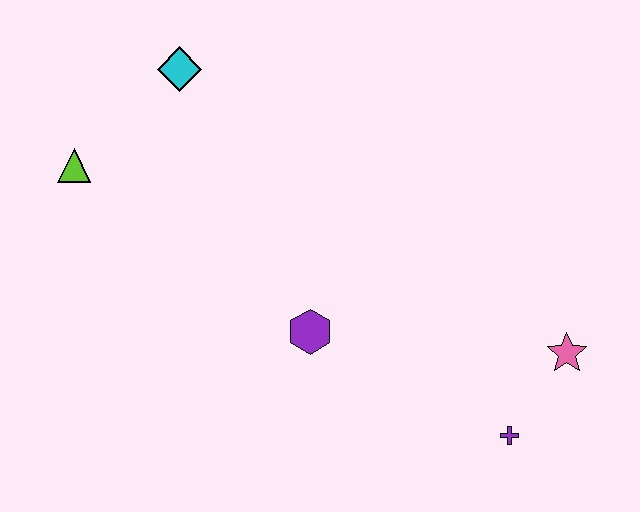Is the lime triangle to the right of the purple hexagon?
No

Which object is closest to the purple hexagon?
The purple cross is closest to the purple hexagon.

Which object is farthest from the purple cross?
The lime triangle is farthest from the purple cross.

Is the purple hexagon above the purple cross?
Yes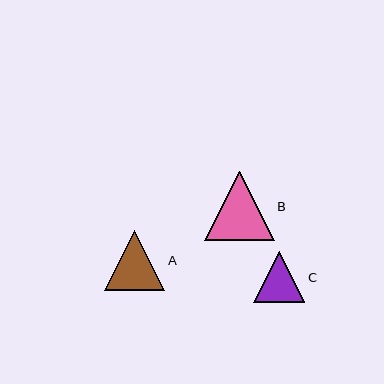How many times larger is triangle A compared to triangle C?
Triangle A is approximately 1.2 times the size of triangle C.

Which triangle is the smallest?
Triangle C is the smallest with a size of approximately 51 pixels.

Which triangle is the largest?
Triangle B is the largest with a size of approximately 70 pixels.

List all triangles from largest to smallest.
From largest to smallest: B, A, C.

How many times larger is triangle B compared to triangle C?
Triangle B is approximately 1.4 times the size of triangle C.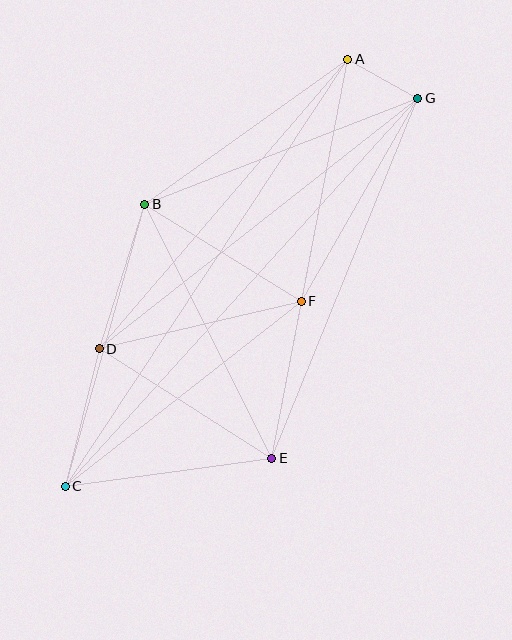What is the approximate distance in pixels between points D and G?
The distance between D and G is approximately 405 pixels.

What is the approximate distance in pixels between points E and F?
The distance between E and F is approximately 160 pixels.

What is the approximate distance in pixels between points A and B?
The distance between A and B is approximately 250 pixels.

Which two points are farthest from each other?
Points C and G are farthest from each other.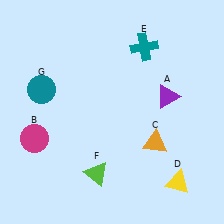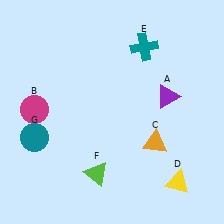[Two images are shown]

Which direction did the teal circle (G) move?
The teal circle (G) moved down.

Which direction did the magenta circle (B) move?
The magenta circle (B) moved up.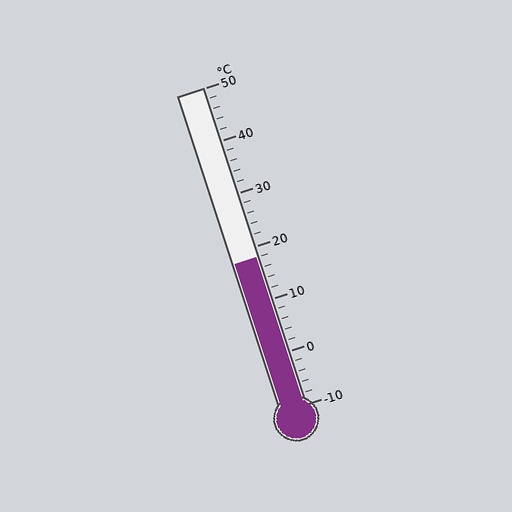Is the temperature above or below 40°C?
The temperature is below 40°C.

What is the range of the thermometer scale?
The thermometer scale ranges from -10°C to 50°C.